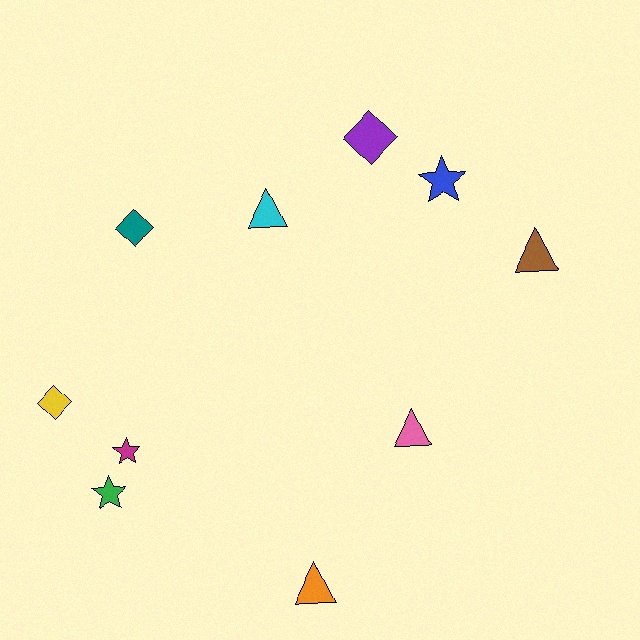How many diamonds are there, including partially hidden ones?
There are 3 diamonds.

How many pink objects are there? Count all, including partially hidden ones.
There is 1 pink object.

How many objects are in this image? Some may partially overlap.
There are 10 objects.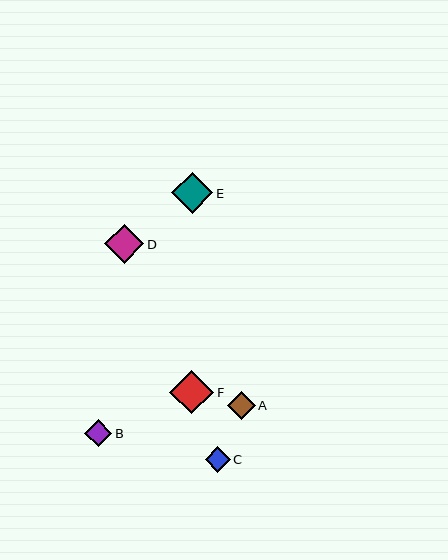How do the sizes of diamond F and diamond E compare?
Diamond F and diamond E are approximately the same size.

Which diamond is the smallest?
Diamond C is the smallest with a size of approximately 25 pixels.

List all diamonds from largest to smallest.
From largest to smallest: F, E, D, A, B, C.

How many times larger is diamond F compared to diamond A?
Diamond F is approximately 1.6 times the size of diamond A.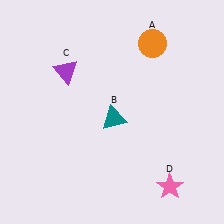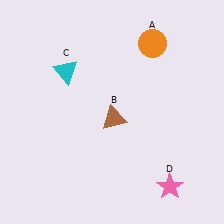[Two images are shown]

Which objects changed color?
B changed from teal to brown. C changed from purple to cyan.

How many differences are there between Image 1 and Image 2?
There are 2 differences between the two images.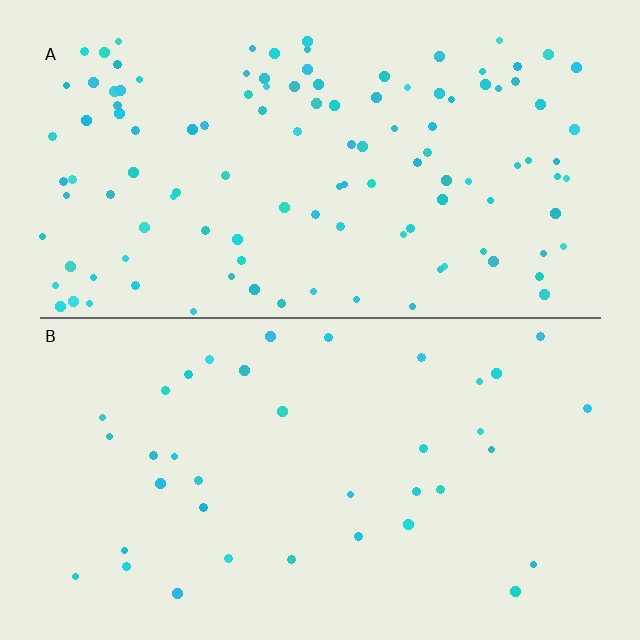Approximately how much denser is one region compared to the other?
Approximately 3.1× — region A over region B.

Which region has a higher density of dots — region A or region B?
A (the top).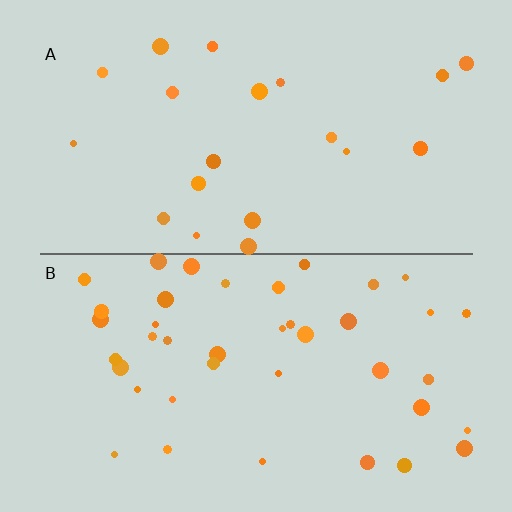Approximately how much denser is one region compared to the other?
Approximately 1.9× — region B over region A.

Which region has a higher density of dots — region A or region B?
B (the bottom).